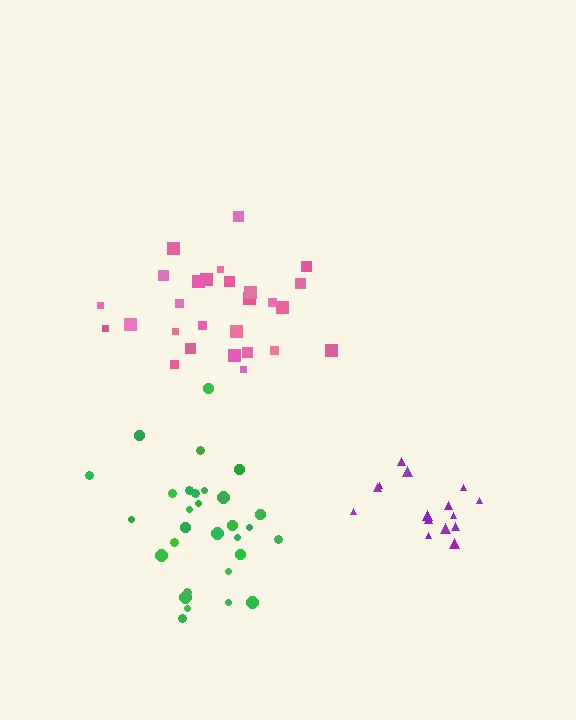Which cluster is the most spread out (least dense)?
Green.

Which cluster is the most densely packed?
Purple.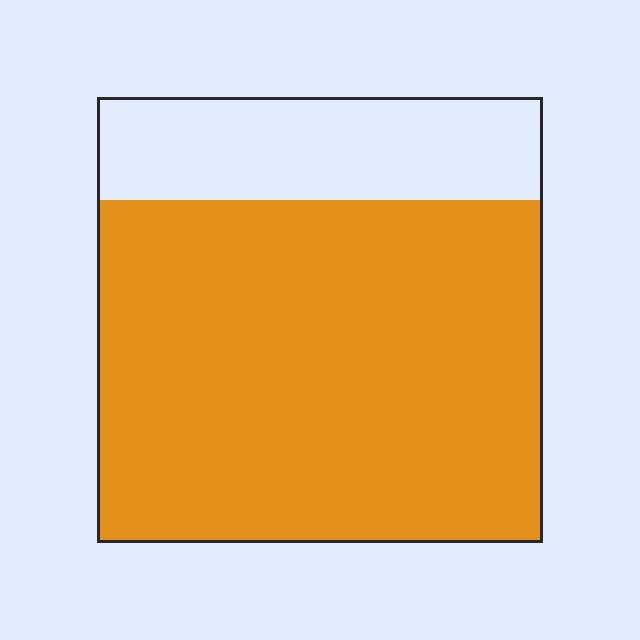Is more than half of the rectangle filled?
Yes.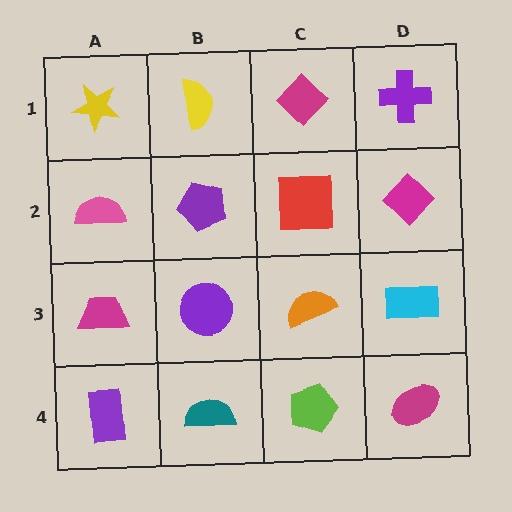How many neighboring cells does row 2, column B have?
4.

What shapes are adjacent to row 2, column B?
A yellow semicircle (row 1, column B), a purple circle (row 3, column B), a pink semicircle (row 2, column A), a red square (row 2, column C).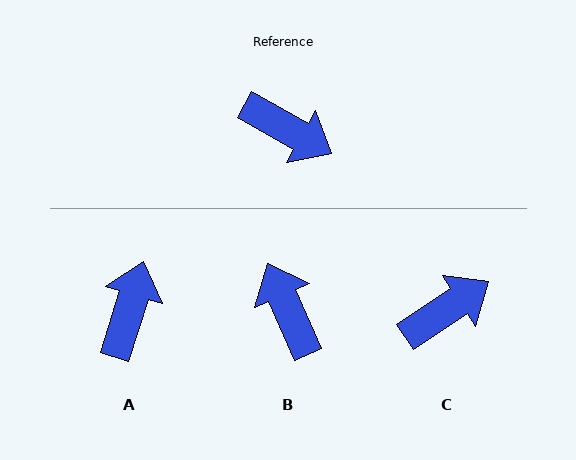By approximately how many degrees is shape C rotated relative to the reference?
Approximately 62 degrees counter-clockwise.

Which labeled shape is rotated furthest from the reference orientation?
B, about 143 degrees away.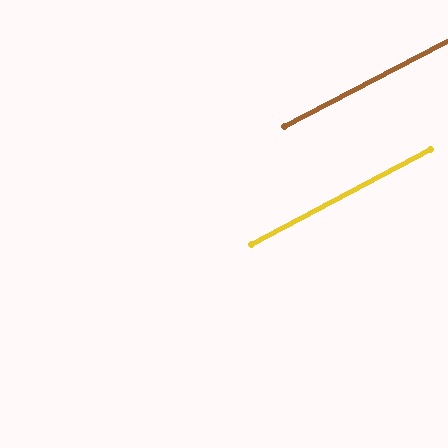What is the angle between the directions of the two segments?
Approximately 1 degree.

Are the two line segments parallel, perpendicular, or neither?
Parallel — their directions differ by only 0.5°.